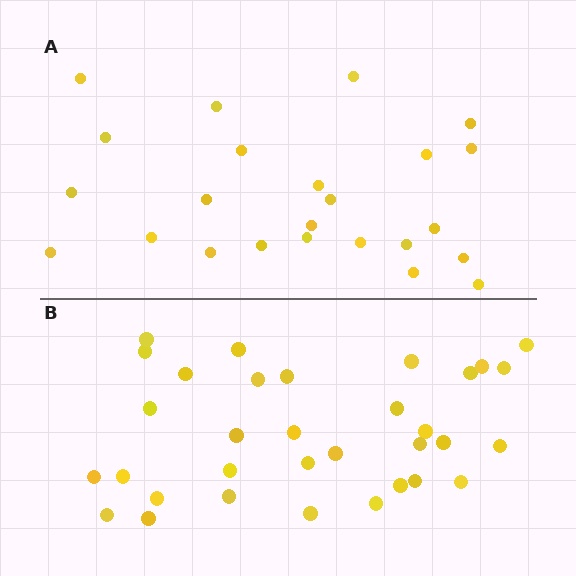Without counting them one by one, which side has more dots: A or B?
Region B (the bottom region) has more dots.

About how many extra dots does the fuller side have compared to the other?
Region B has roughly 8 or so more dots than region A.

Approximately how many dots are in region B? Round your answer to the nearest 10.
About 30 dots. (The exact count is 33, which rounds to 30.)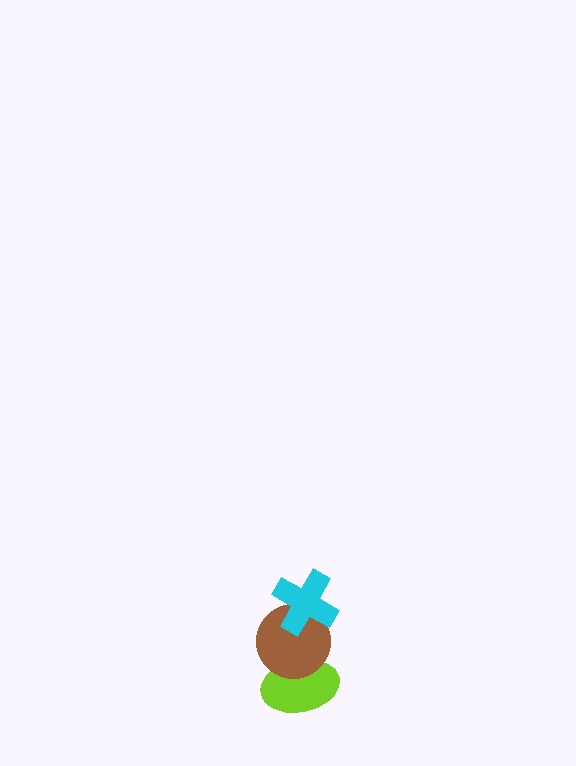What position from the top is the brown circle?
The brown circle is 2nd from the top.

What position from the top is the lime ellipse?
The lime ellipse is 3rd from the top.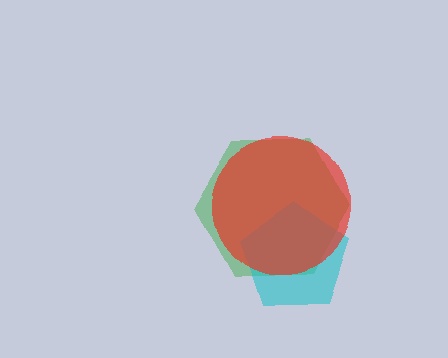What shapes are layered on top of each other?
The layered shapes are: a green hexagon, a cyan pentagon, a red circle.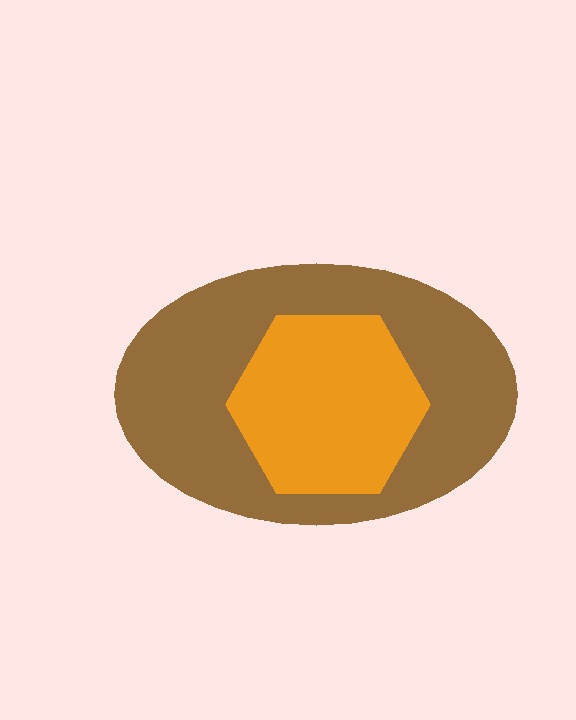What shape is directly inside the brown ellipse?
The orange hexagon.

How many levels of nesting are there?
2.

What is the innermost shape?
The orange hexagon.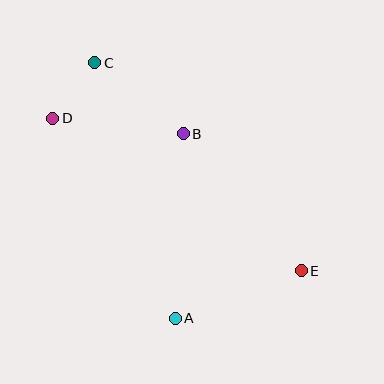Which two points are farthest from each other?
Points C and E are farthest from each other.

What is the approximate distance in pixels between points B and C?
The distance between B and C is approximately 113 pixels.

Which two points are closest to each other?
Points C and D are closest to each other.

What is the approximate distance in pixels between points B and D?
The distance between B and D is approximately 131 pixels.